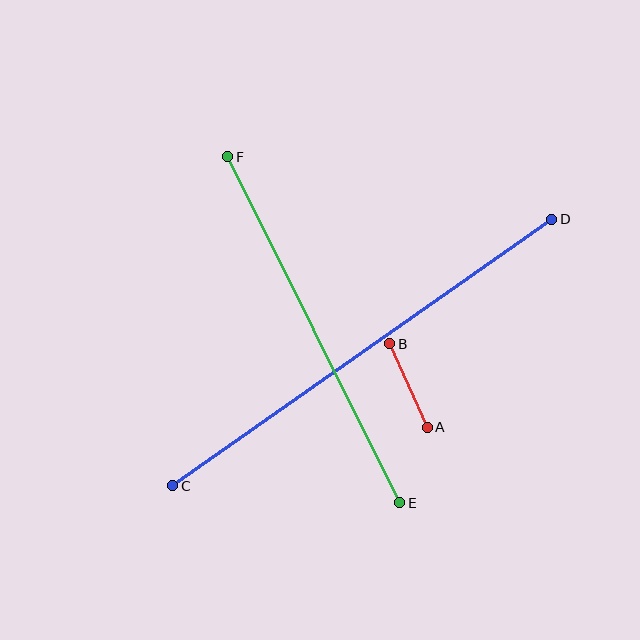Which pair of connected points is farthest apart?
Points C and D are farthest apart.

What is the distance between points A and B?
The distance is approximately 92 pixels.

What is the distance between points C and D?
The distance is approximately 464 pixels.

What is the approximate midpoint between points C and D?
The midpoint is at approximately (362, 353) pixels.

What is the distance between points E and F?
The distance is approximately 387 pixels.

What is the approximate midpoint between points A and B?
The midpoint is at approximately (408, 386) pixels.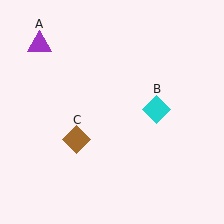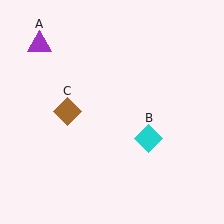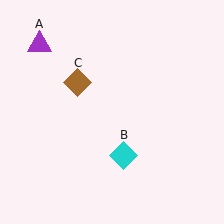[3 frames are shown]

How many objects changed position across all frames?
2 objects changed position: cyan diamond (object B), brown diamond (object C).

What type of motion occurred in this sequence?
The cyan diamond (object B), brown diamond (object C) rotated clockwise around the center of the scene.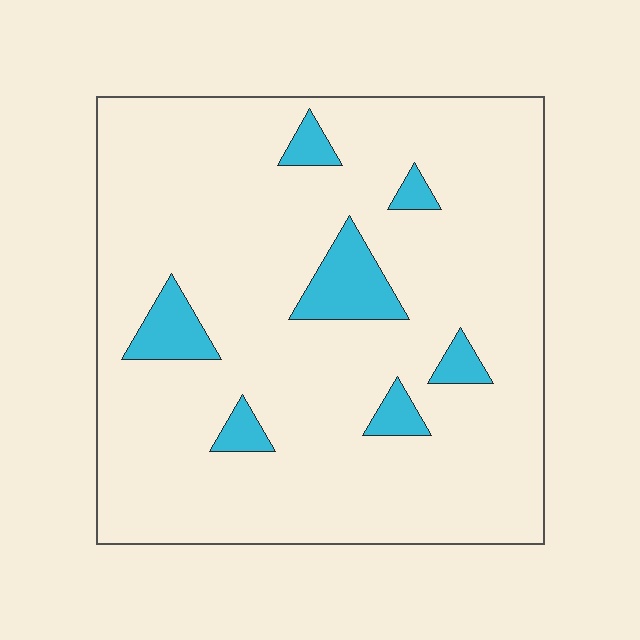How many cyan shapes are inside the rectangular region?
7.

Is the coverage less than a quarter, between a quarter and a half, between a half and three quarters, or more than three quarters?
Less than a quarter.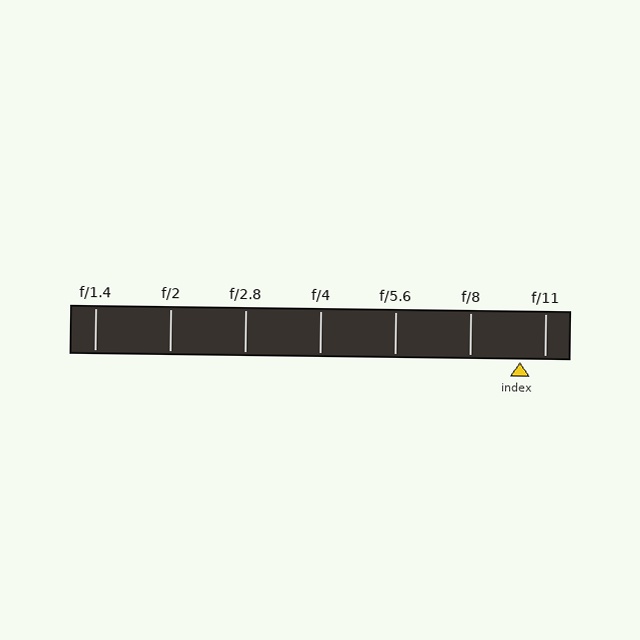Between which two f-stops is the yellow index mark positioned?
The index mark is between f/8 and f/11.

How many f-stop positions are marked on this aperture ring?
There are 7 f-stop positions marked.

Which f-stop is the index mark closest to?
The index mark is closest to f/11.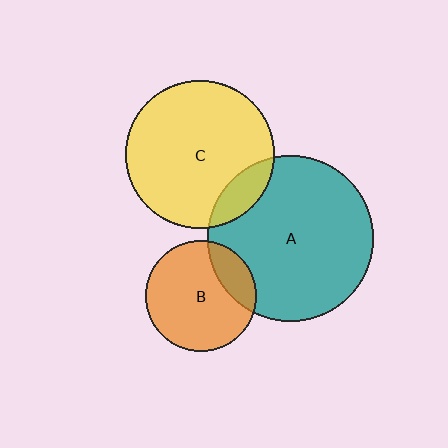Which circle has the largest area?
Circle A (teal).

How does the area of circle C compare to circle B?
Approximately 1.8 times.